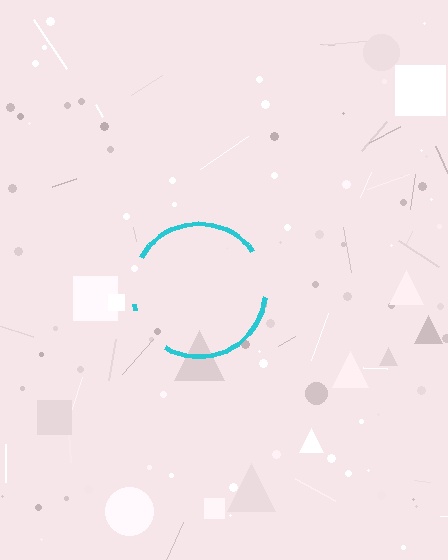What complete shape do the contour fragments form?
The contour fragments form a circle.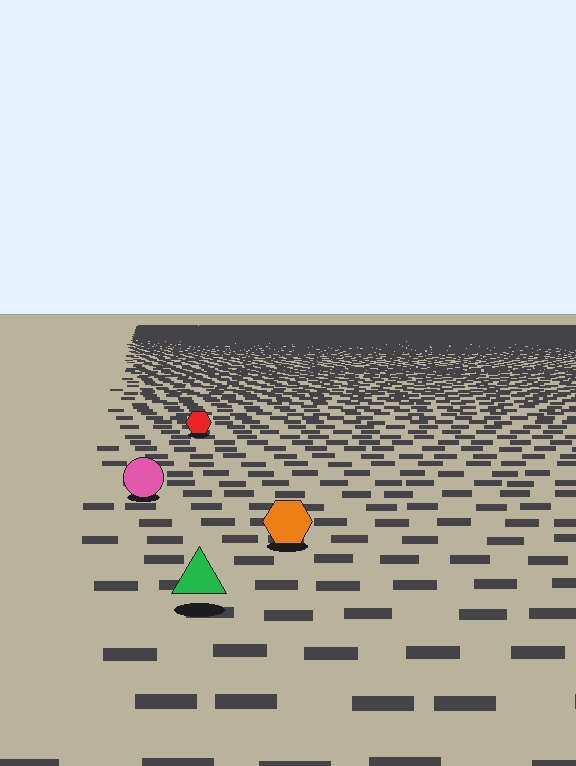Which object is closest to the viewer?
The green triangle is closest. The texture marks near it are larger and more spread out.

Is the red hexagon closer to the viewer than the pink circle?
No. The pink circle is closer — you can tell from the texture gradient: the ground texture is coarser near it.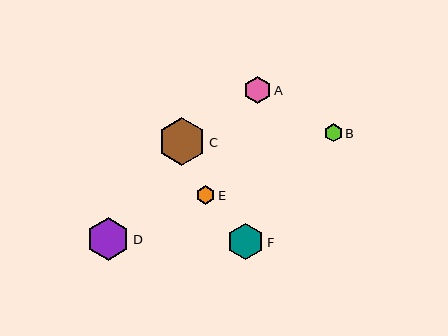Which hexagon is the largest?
Hexagon C is the largest with a size of approximately 48 pixels.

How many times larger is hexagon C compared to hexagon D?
Hexagon C is approximately 1.1 times the size of hexagon D.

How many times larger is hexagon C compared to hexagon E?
Hexagon C is approximately 2.6 times the size of hexagon E.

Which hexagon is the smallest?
Hexagon B is the smallest with a size of approximately 18 pixels.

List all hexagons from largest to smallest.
From largest to smallest: C, D, F, A, E, B.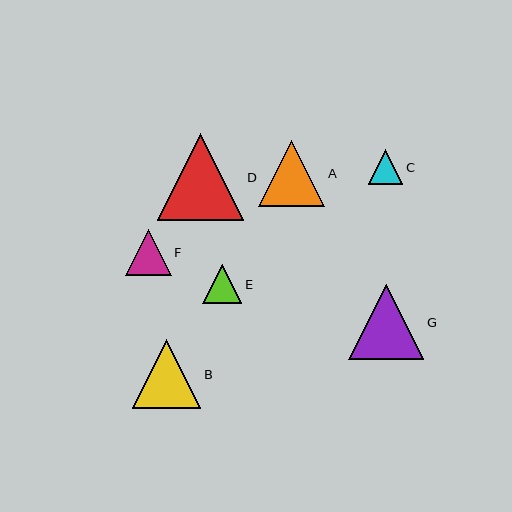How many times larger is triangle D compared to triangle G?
Triangle D is approximately 1.2 times the size of triangle G.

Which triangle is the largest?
Triangle D is the largest with a size of approximately 86 pixels.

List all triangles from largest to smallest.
From largest to smallest: D, G, B, A, F, E, C.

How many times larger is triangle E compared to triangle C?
Triangle E is approximately 1.1 times the size of triangle C.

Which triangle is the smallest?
Triangle C is the smallest with a size of approximately 35 pixels.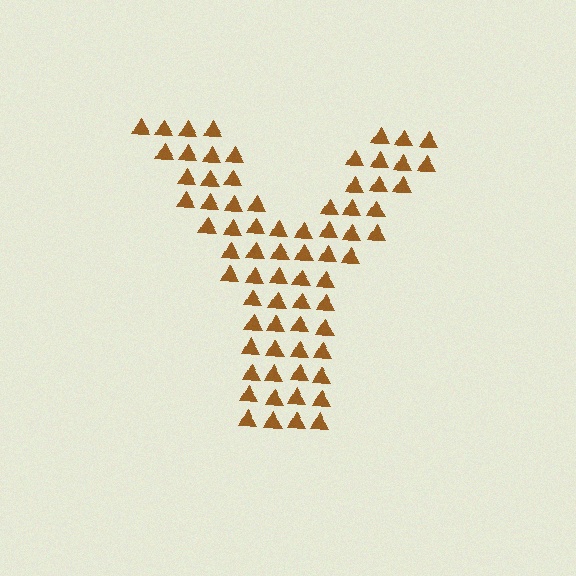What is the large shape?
The large shape is the letter Y.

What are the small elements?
The small elements are triangles.